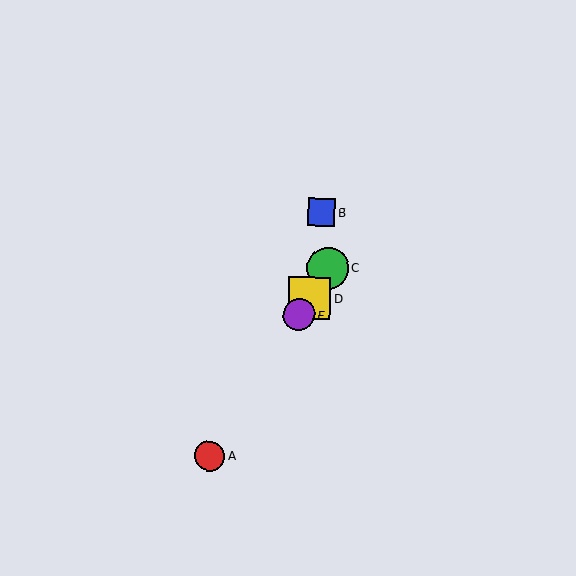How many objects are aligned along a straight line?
4 objects (A, C, D, E) are aligned along a straight line.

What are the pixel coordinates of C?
Object C is at (328, 268).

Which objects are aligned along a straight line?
Objects A, C, D, E are aligned along a straight line.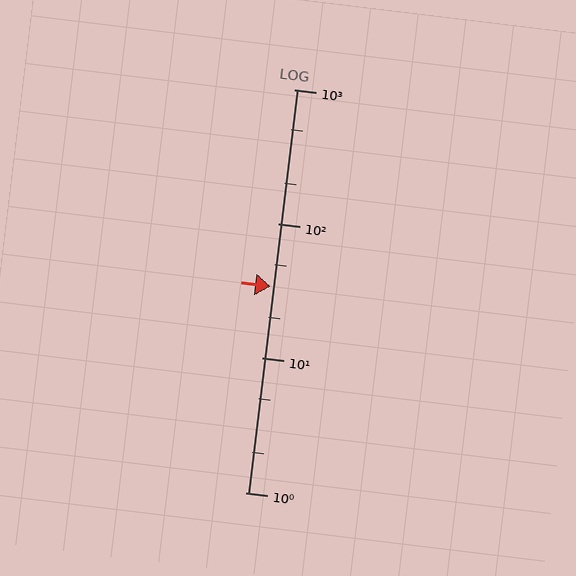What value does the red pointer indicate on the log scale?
The pointer indicates approximately 34.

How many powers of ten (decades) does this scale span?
The scale spans 3 decades, from 1 to 1000.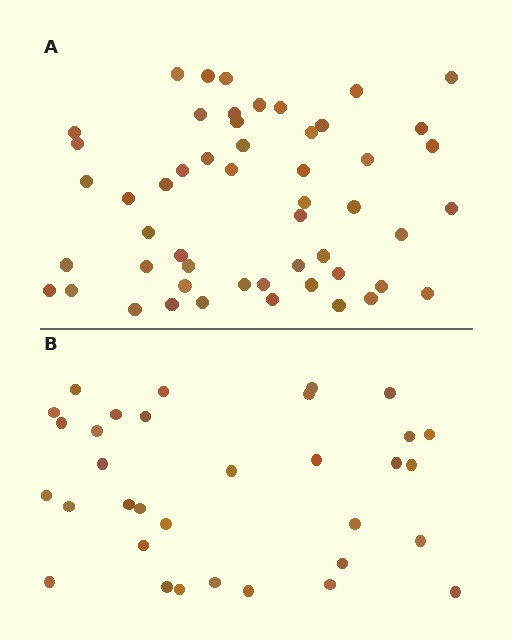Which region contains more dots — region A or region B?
Region A (the top region) has more dots.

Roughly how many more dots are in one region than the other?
Region A has approximately 20 more dots than region B.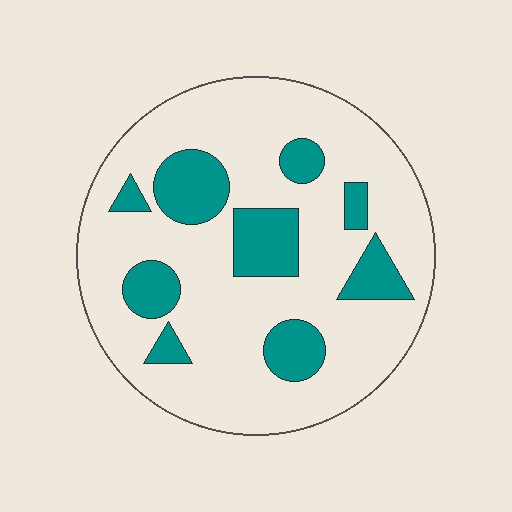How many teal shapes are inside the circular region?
9.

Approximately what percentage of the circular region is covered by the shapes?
Approximately 20%.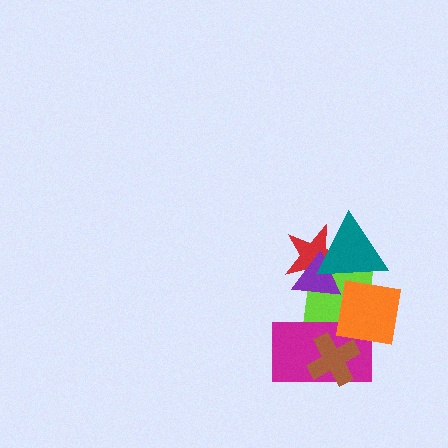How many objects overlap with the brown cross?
3 objects overlap with the brown cross.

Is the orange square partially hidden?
No, no other shape covers it.